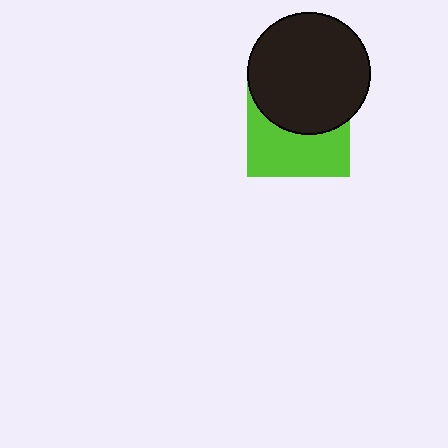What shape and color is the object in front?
The object in front is a black circle.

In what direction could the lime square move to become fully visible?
The lime square could move down. That would shift it out from behind the black circle entirely.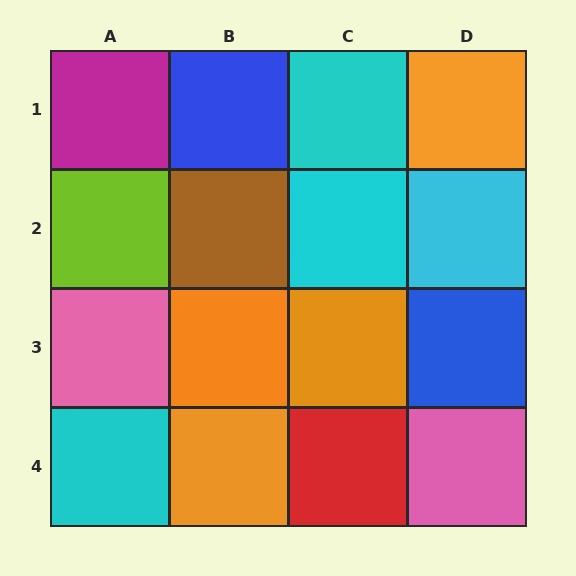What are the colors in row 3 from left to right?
Pink, orange, orange, blue.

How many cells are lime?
1 cell is lime.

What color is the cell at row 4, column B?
Orange.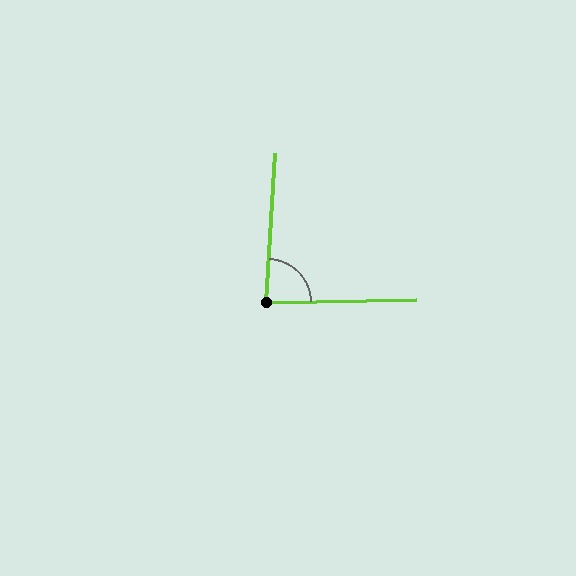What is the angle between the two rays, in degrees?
Approximately 86 degrees.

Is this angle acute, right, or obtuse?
It is approximately a right angle.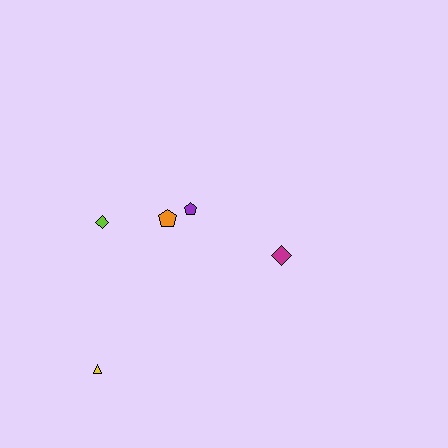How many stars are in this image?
There are no stars.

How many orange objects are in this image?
There is 1 orange object.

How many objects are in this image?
There are 5 objects.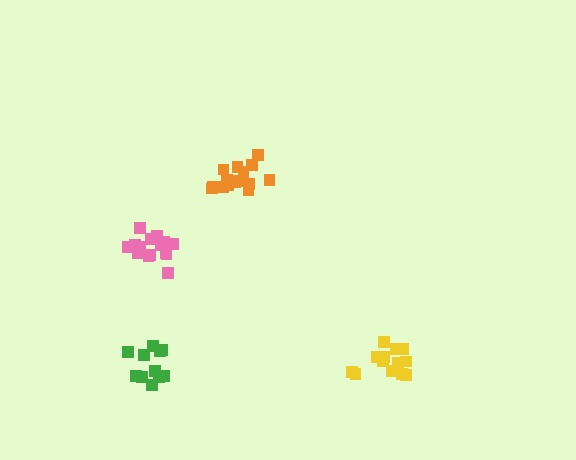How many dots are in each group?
Group 1: 15 dots, Group 2: 13 dots, Group 3: 11 dots, Group 4: 16 dots (55 total).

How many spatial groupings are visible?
There are 4 spatial groupings.